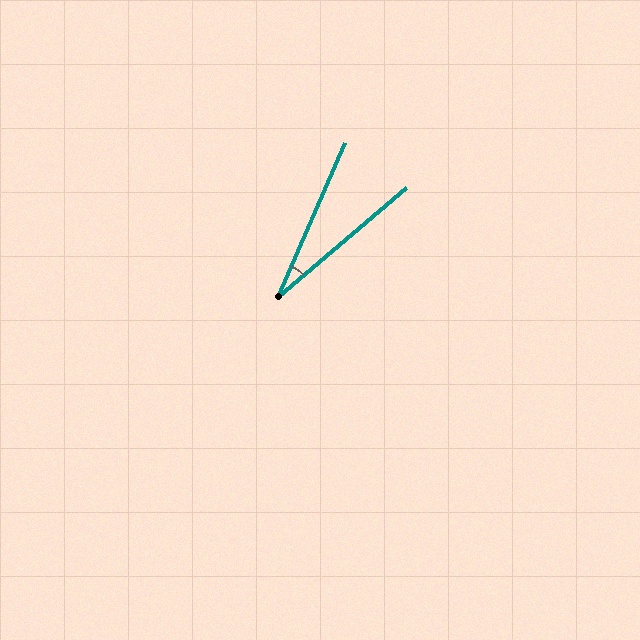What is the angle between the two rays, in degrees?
Approximately 26 degrees.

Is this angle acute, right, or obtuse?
It is acute.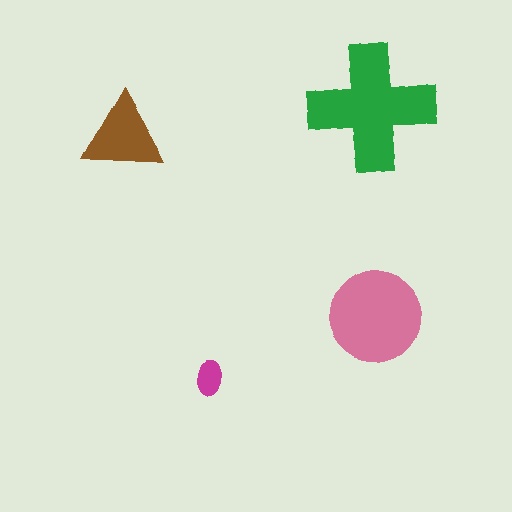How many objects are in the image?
There are 4 objects in the image.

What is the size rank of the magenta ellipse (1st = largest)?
4th.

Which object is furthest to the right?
The pink circle is rightmost.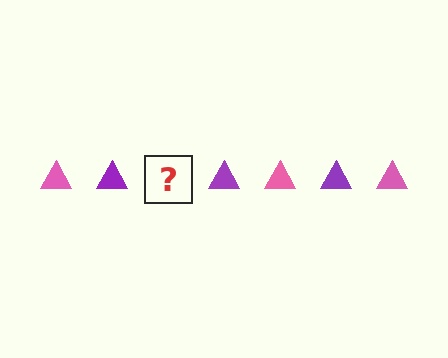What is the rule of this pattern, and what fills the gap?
The rule is that the pattern cycles through pink, purple triangles. The gap should be filled with a pink triangle.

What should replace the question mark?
The question mark should be replaced with a pink triangle.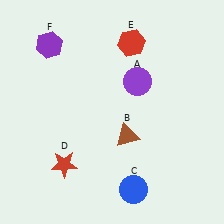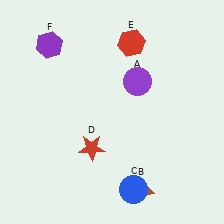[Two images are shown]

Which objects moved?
The objects that moved are: the brown triangle (B), the red star (D).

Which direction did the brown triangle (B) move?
The brown triangle (B) moved down.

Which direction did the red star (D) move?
The red star (D) moved right.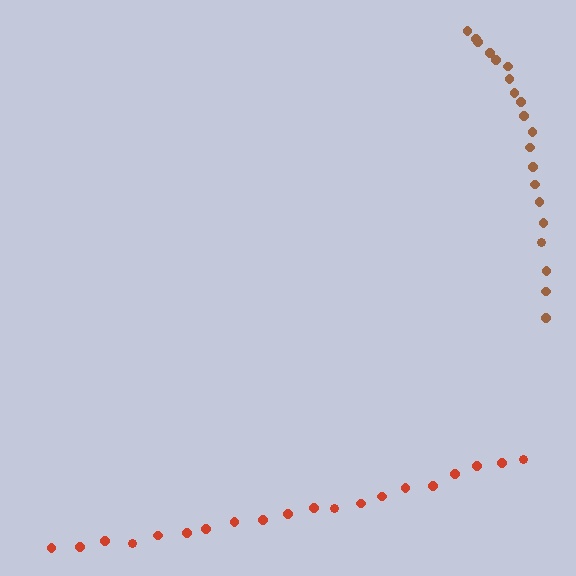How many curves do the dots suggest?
There are 2 distinct paths.